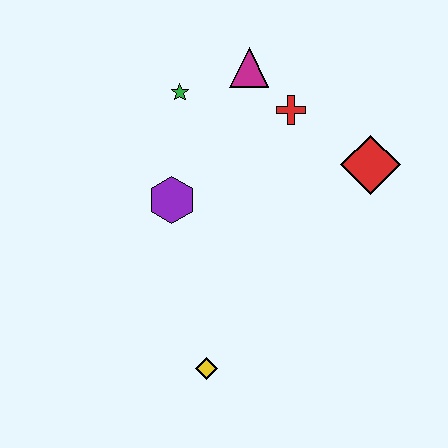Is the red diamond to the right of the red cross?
Yes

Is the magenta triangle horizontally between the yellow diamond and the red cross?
Yes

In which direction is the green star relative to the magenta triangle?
The green star is to the left of the magenta triangle.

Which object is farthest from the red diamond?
The yellow diamond is farthest from the red diamond.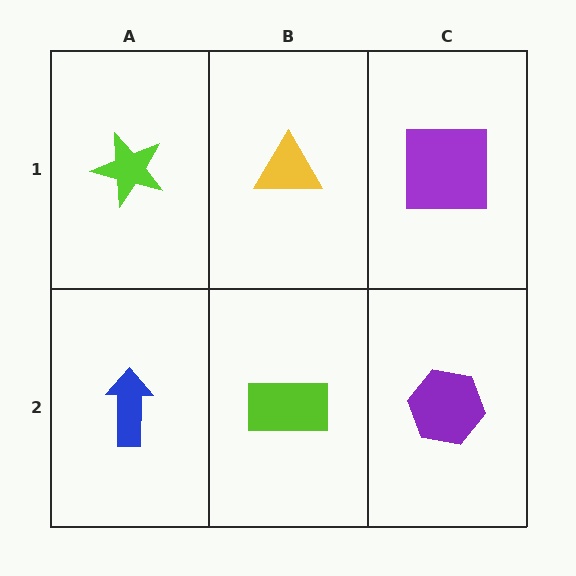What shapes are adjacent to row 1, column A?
A blue arrow (row 2, column A), a yellow triangle (row 1, column B).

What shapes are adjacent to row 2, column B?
A yellow triangle (row 1, column B), a blue arrow (row 2, column A), a purple hexagon (row 2, column C).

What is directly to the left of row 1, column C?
A yellow triangle.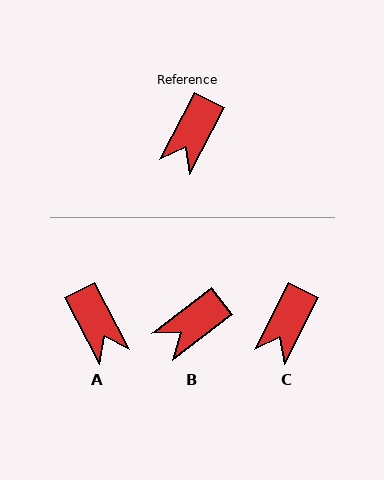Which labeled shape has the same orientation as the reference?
C.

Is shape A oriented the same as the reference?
No, it is off by about 55 degrees.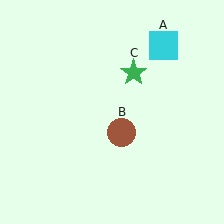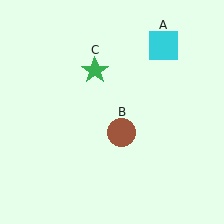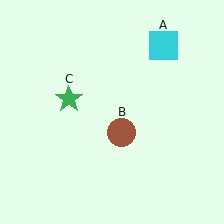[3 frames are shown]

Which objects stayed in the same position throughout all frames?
Cyan square (object A) and brown circle (object B) remained stationary.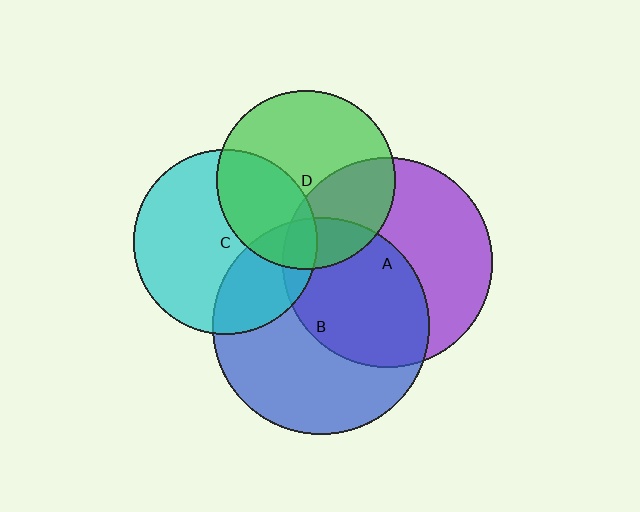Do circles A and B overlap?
Yes.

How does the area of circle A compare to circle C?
Approximately 1.3 times.